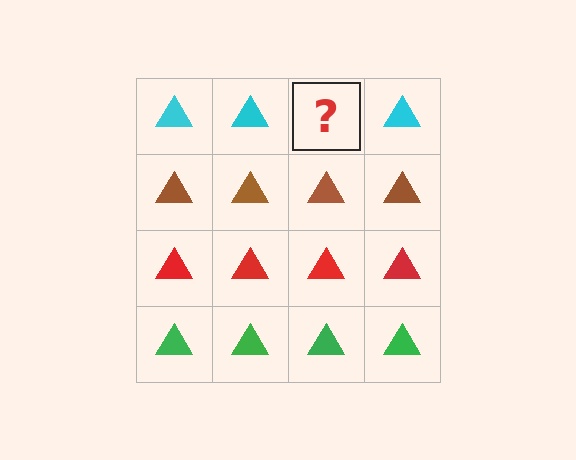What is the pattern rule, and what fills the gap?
The rule is that each row has a consistent color. The gap should be filled with a cyan triangle.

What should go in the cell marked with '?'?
The missing cell should contain a cyan triangle.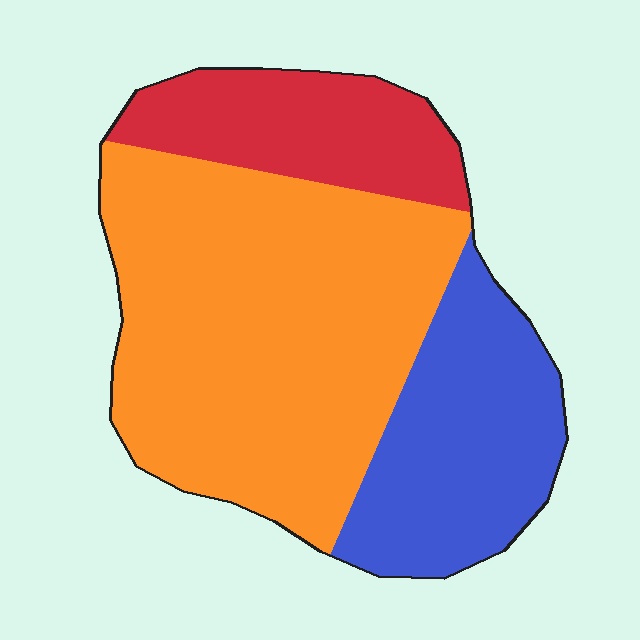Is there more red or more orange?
Orange.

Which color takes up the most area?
Orange, at roughly 55%.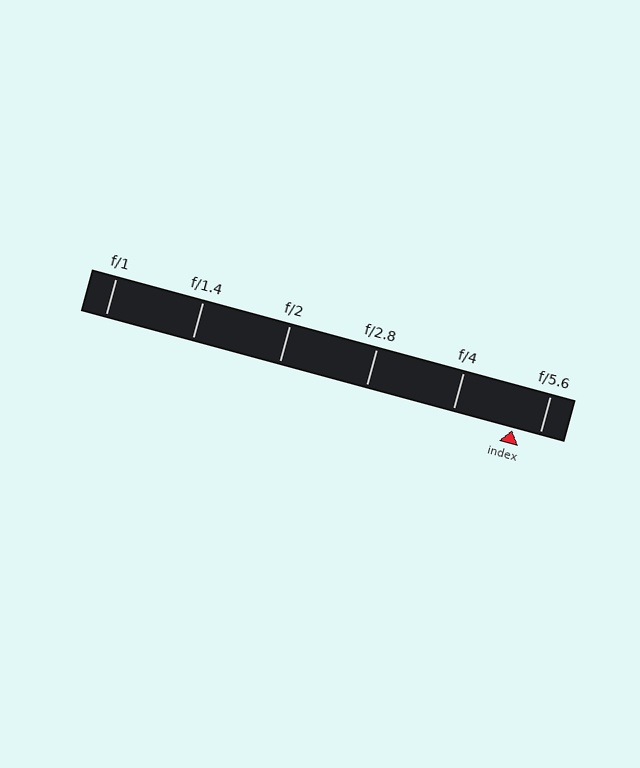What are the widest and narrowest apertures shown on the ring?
The widest aperture shown is f/1 and the narrowest is f/5.6.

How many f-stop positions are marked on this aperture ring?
There are 6 f-stop positions marked.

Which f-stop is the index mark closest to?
The index mark is closest to f/5.6.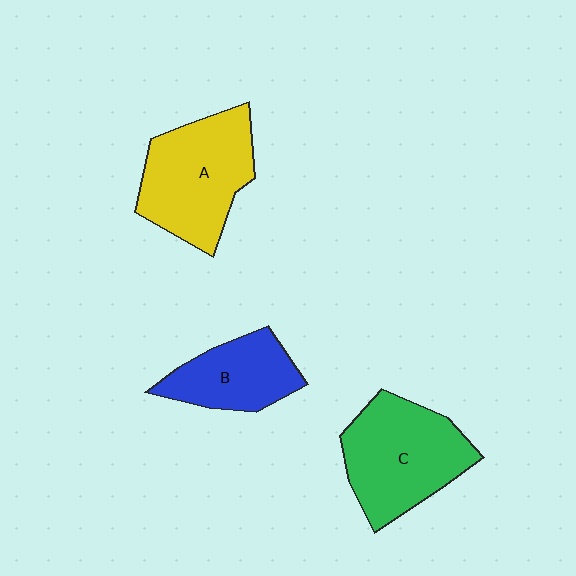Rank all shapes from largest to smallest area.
From largest to smallest: C (green), A (yellow), B (blue).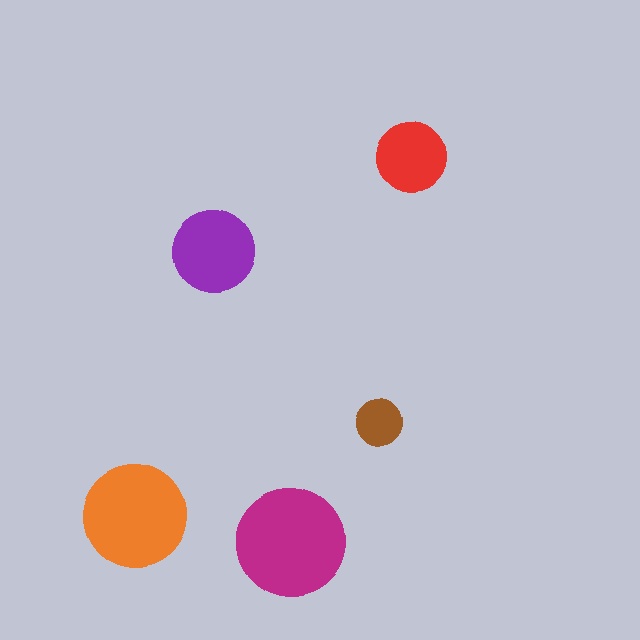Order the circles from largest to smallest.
the magenta one, the orange one, the purple one, the red one, the brown one.